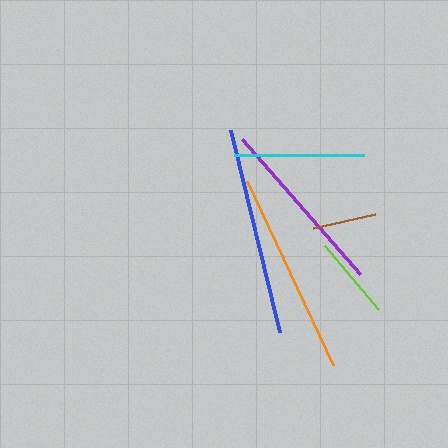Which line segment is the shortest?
The brown line is the shortest at approximately 64 pixels.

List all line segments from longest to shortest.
From longest to shortest: blue, orange, purple, cyan, lime, brown.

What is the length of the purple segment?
The purple segment is approximately 178 pixels long.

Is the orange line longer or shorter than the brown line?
The orange line is longer than the brown line.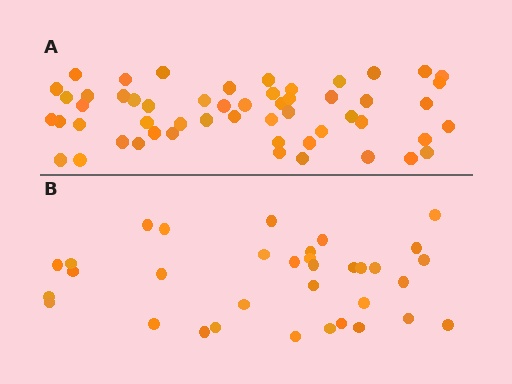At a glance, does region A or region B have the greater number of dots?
Region A (the top region) has more dots.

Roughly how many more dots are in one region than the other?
Region A has approximately 20 more dots than region B.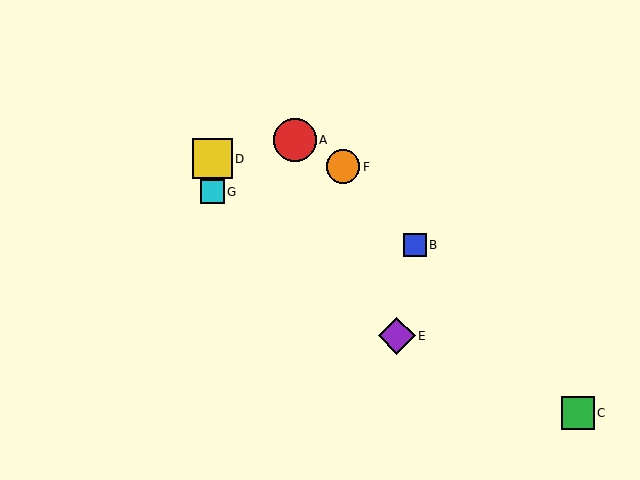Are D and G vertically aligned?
Yes, both are at x≈212.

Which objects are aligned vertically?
Objects D, G are aligned vertically.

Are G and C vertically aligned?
No, G is at x≈212 and C is at x≈578.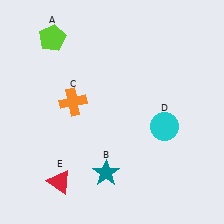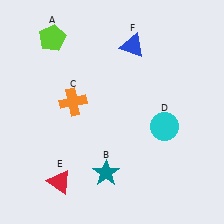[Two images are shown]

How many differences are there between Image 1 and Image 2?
There is 1 difference between the two images.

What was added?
A blue triangle (F) was added in Image 2.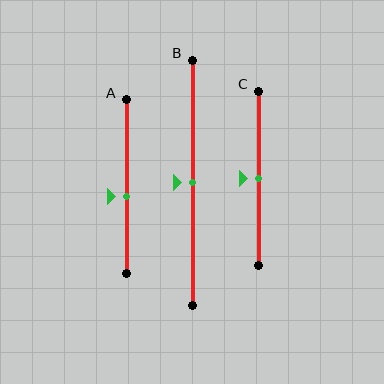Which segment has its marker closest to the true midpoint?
Segment B has its marker closest to the true midpoint.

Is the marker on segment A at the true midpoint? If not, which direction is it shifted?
No, the marker on segment A is shifted downward by about 6% of the segment length.